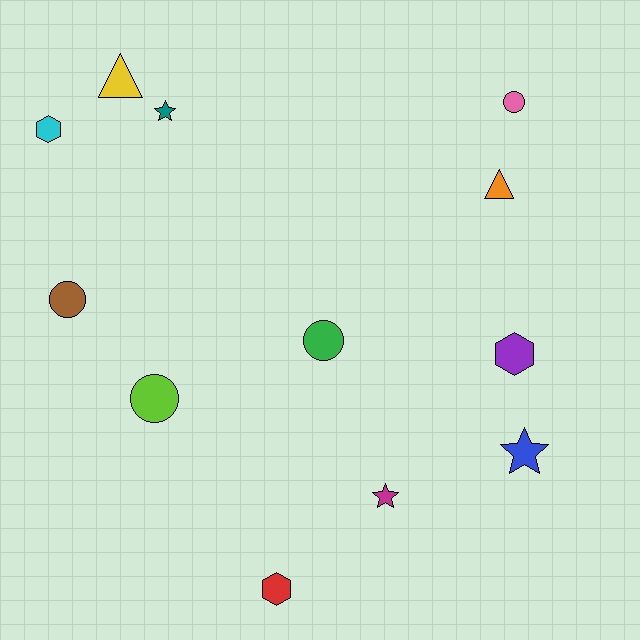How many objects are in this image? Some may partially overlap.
There are 12 objects.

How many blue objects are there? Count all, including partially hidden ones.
There is 1 blue object.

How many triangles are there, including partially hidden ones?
There are 2 triangles.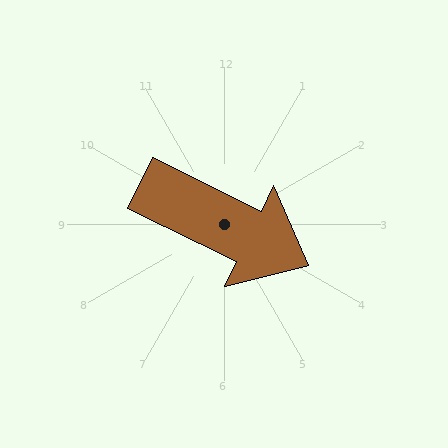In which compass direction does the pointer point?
Southeast.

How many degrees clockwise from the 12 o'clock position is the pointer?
Approximately 116 degrees.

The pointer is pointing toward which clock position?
Roughly 4 o'clock.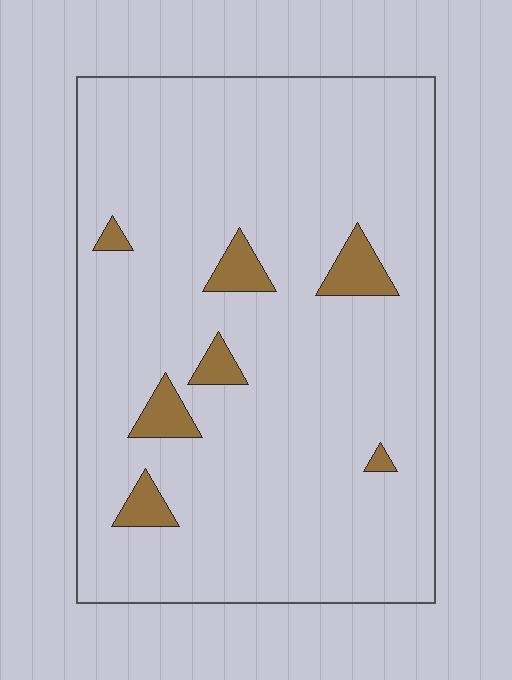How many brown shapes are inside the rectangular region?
7.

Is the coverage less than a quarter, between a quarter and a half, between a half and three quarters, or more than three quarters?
Less than a quarter.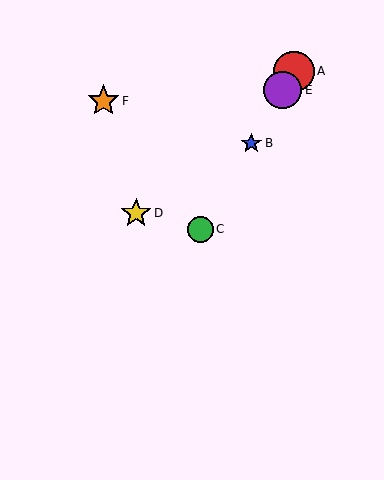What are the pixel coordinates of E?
Object E is at (283, 90).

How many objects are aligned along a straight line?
4 objects (A, B, C, E) are aligned along a straight line.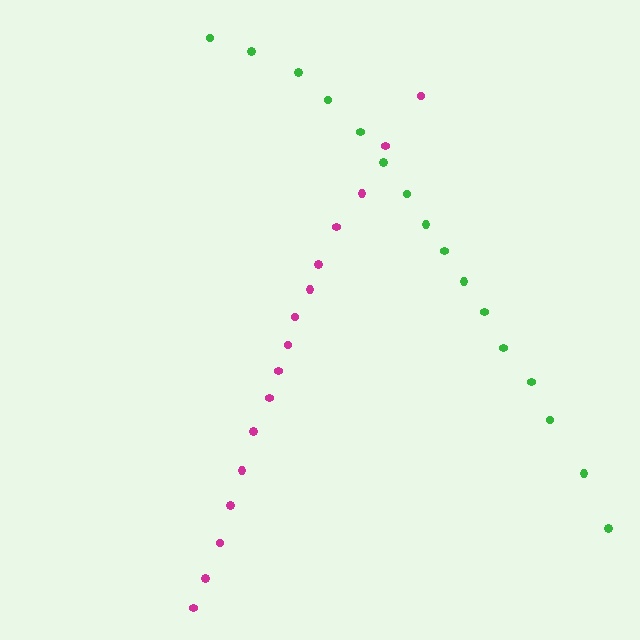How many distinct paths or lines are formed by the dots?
There are 2 distinct paths.